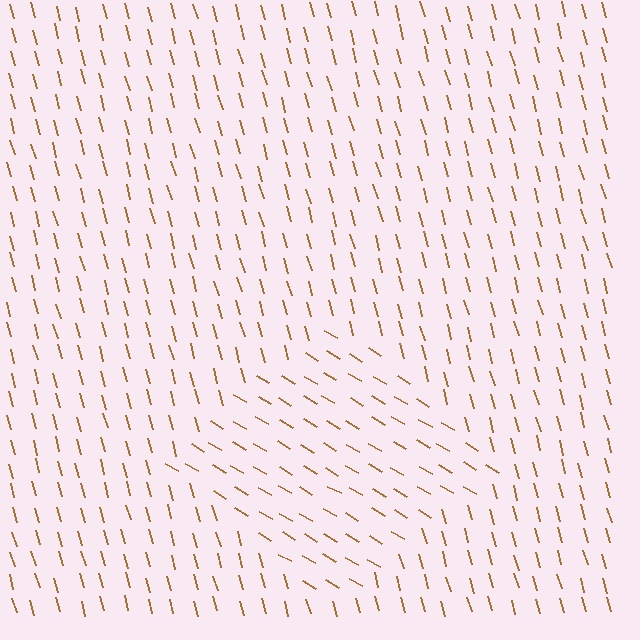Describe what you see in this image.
The image is filled with small brown line segments. A diamond region in the image has lines oriented differently from the surrounding lines, creating a visible texture boundary.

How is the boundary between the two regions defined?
The boundary is defined purely by a change in line orientation (approximately 45 degrees difference). All lines are the same color and thickness.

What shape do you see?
I see a diamond.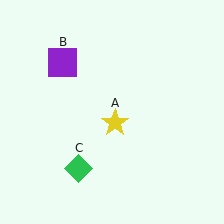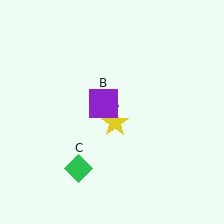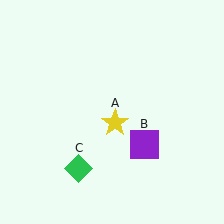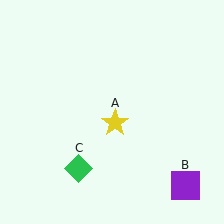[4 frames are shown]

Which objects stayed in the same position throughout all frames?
Yellow star (object A) and green diamond (object C) remained stationary.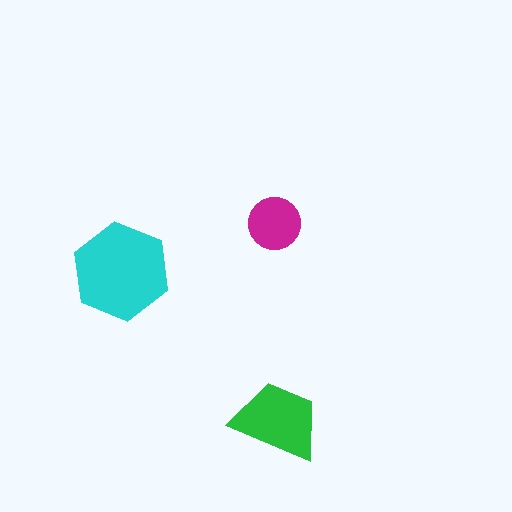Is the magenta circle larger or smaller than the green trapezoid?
Smaller.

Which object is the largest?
The cyan hexagon.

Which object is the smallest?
The magenta circle.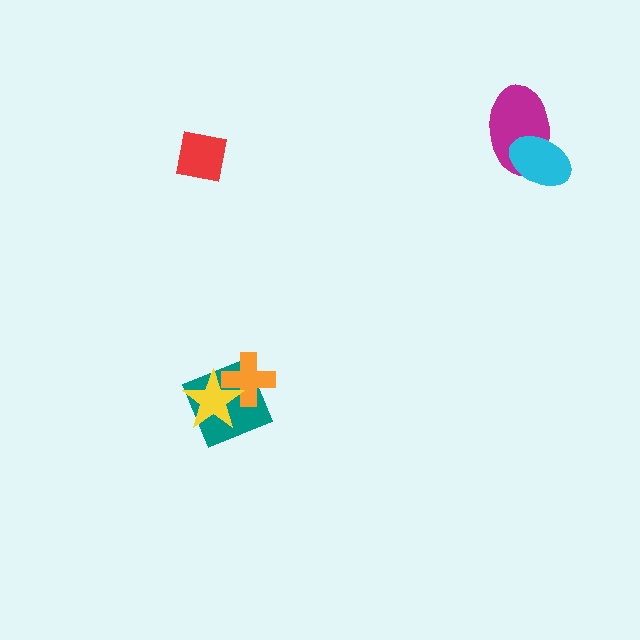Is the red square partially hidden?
No, no other shape covers it.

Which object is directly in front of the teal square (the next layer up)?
The orange cross is directly in front of the teal square.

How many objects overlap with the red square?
0 objects overlap with the red square.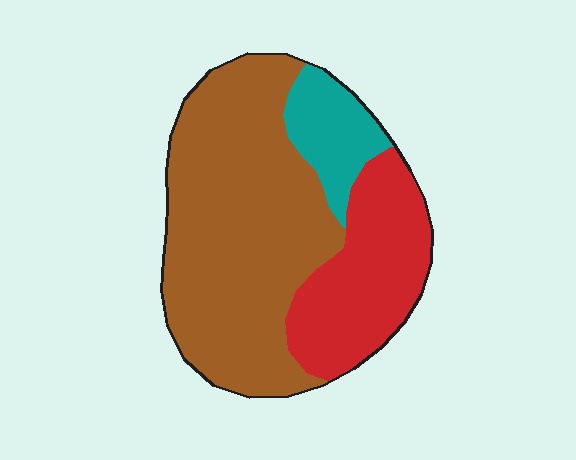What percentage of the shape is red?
Red takes up about one quarter (1/4) of the shape.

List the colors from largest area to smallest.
From largest to smallest: brown, red, teal.